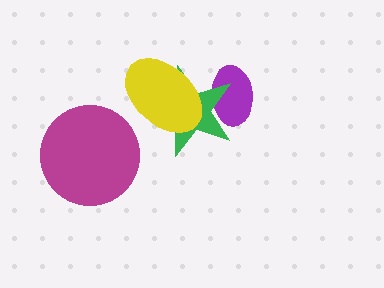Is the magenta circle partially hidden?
No, no other shape covers it.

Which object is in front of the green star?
The yellow ellipse is in front of the green star.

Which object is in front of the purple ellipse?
The green star is in front of the purple ellipse.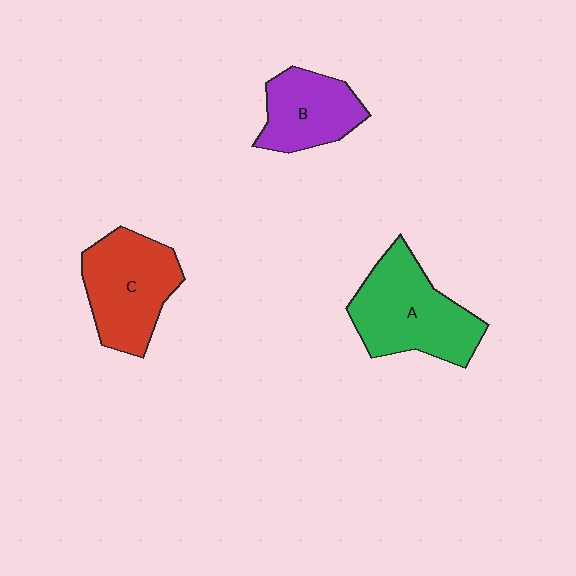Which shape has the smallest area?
Shape B (purple).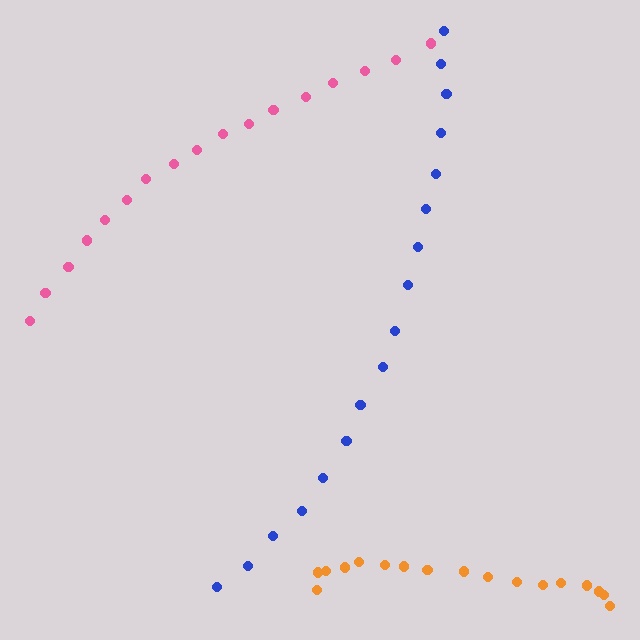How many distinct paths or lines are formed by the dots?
There are 3 distinct paths.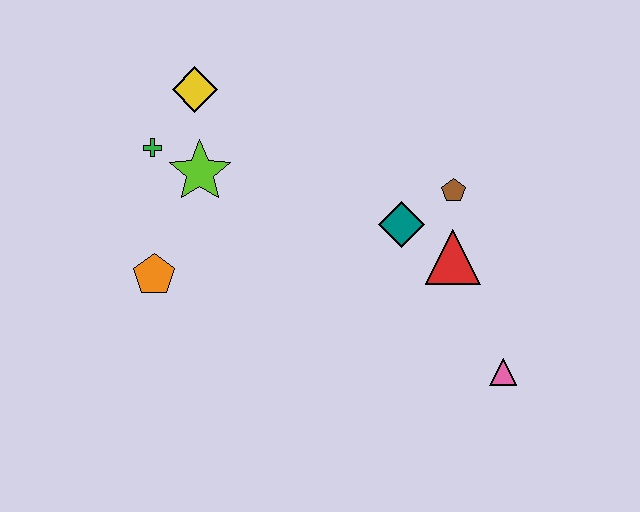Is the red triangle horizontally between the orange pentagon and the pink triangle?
Yes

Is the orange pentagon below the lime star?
Yes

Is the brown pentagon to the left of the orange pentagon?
No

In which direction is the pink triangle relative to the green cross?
The pink triangle is to the right of the green cross.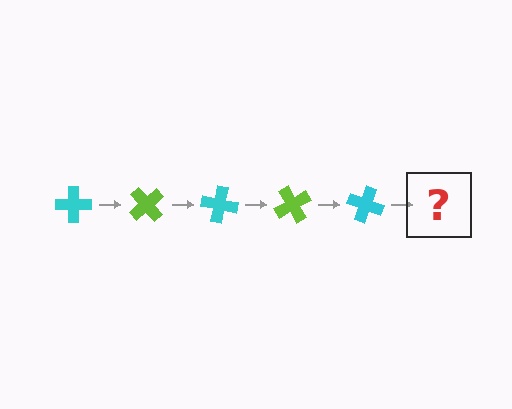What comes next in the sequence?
The next element should be a lime cross, rotated 250 degrees from the start.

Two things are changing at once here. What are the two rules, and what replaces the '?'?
The two rules are that it rotates 50 degrees each step and the color cycles through cyan and lime. The '?' should be a lime cross, rotated 250 degrees from the start.